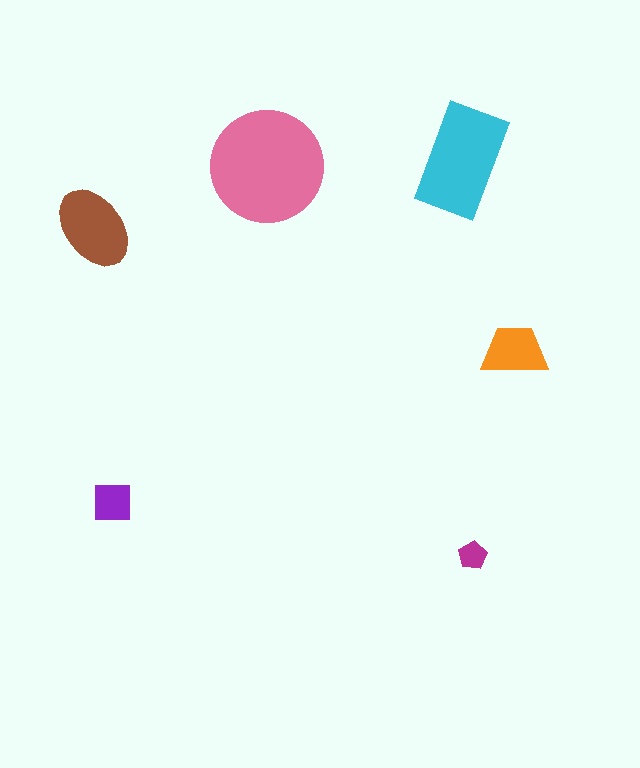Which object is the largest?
The pink circle.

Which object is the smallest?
The magenta pentagon.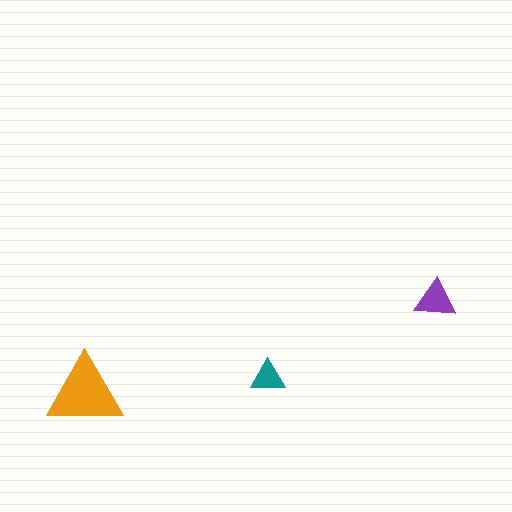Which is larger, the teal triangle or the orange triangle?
The orange one.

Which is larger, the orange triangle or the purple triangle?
The orange one.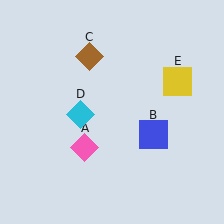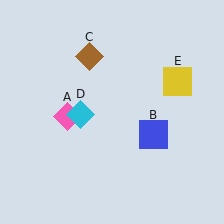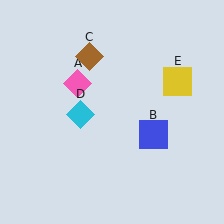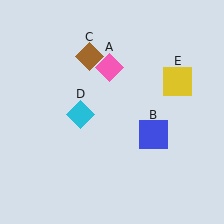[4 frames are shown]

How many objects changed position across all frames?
1 object changed position: pink diamond (object A).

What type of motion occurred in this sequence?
The pink diamond (object A) rotated clockwise around the center of the scene.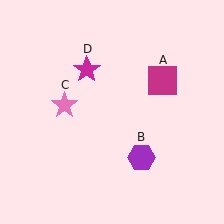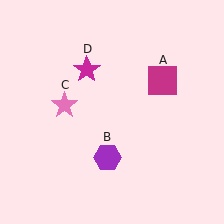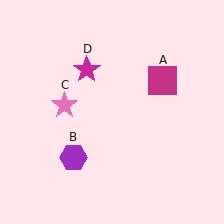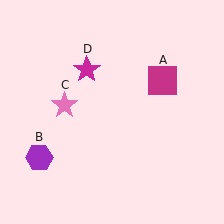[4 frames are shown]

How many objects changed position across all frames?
1 object changed position: purple hexagon (object B).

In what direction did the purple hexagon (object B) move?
The purple hexagon (object B) moved left.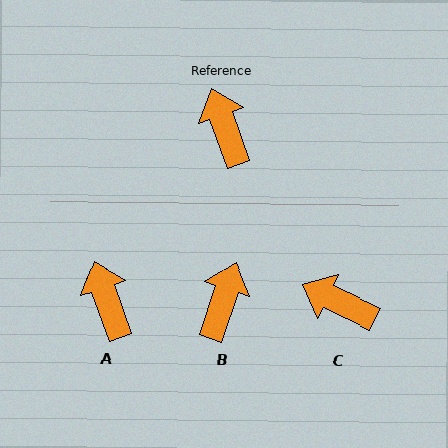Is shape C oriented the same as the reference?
No, it is off by about 45 degrees.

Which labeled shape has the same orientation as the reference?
A.